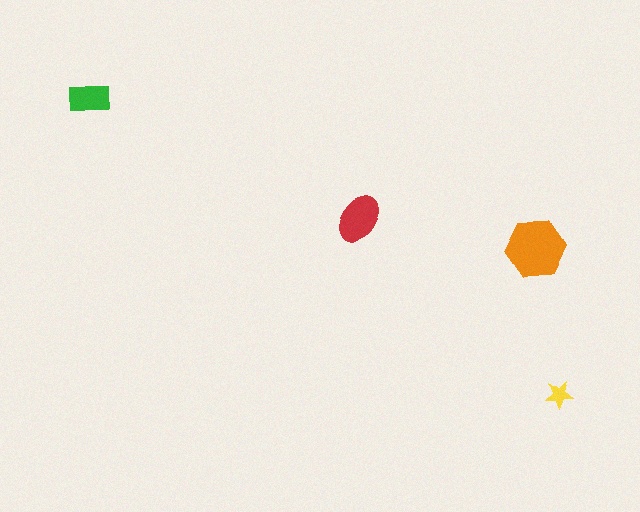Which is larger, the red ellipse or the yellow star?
The red ellipse.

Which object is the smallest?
The yellow star.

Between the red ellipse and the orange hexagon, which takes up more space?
The orange hexagon.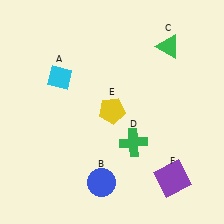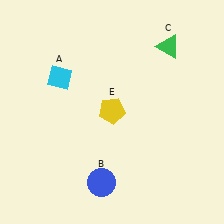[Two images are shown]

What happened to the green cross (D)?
The green cross (D) was removed in Image 2. It was in the bottom-right area of Image 1.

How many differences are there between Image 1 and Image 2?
There are 2 differences between the two images.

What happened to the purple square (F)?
The purple square (F) was removed in Image 2. It was in the bottom-right area of Image 1.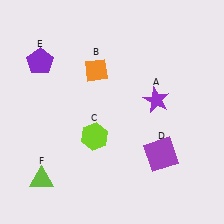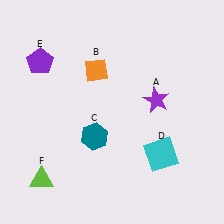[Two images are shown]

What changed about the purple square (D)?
In Image 1, D is purple. In Image 2, it changed to cyan.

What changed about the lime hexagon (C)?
In Image 1, C is lime. In Image 2, it changed to teal.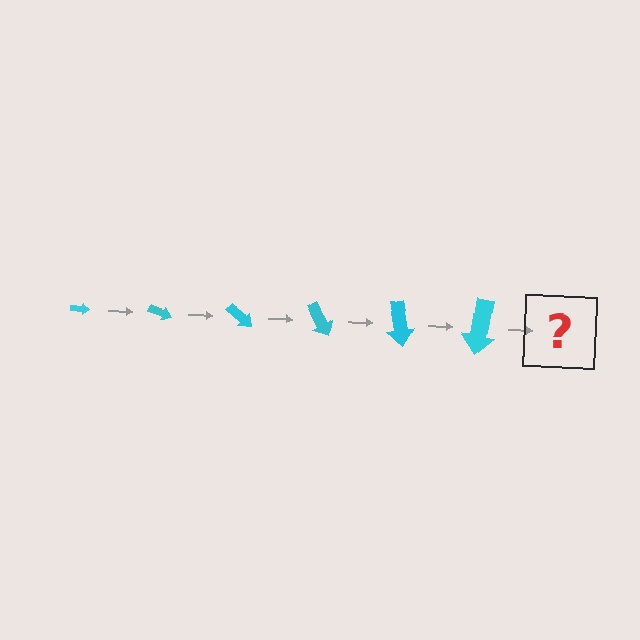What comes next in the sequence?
The next element should be an arrow, larger than the previous one and rotated 120 degrees from the start.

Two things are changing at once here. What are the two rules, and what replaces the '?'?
The two rules are that the arrow grows larger each step and it rotates 20 degrees each step. The '?' should be an arrow, larger than the previous one and rotated 120 degrees from the start.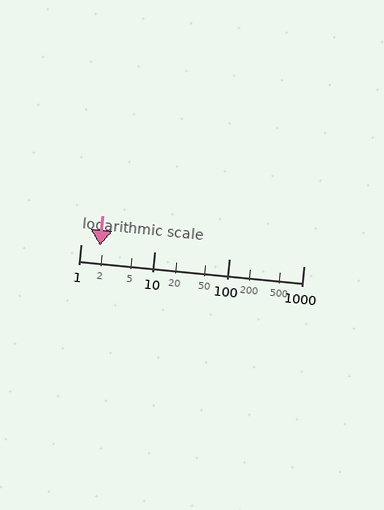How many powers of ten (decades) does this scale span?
The scale spans 3 decades, from 1 to 1000.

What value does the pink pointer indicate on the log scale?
The pointer indicates approximately 1.8.